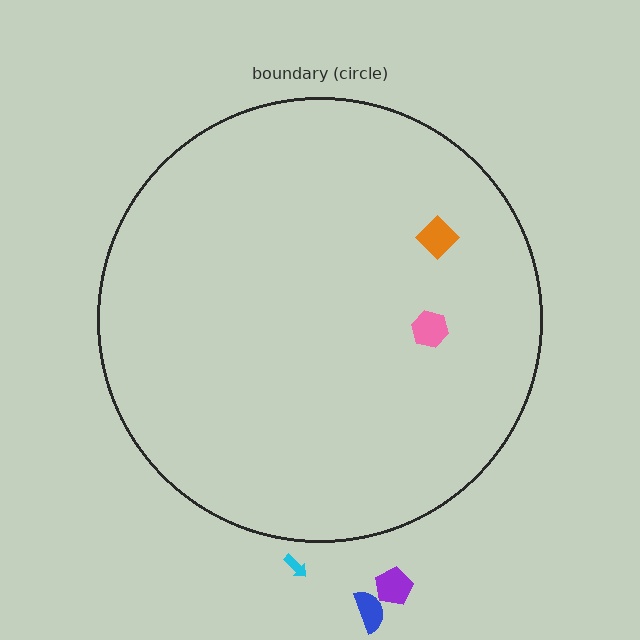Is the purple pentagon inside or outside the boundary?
Outside.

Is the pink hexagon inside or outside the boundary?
Inside.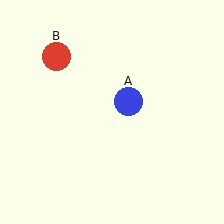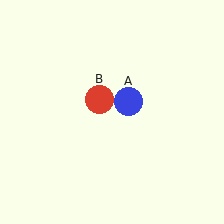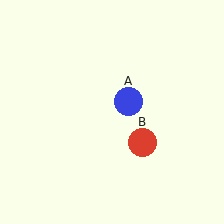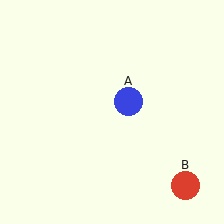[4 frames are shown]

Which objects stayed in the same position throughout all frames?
Blue circle (object A) remained stationary.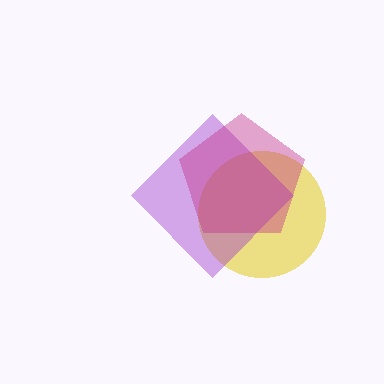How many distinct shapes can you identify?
There are 3 distinct shapes: a yellow circle, a purple diamond, a magenta pentagon.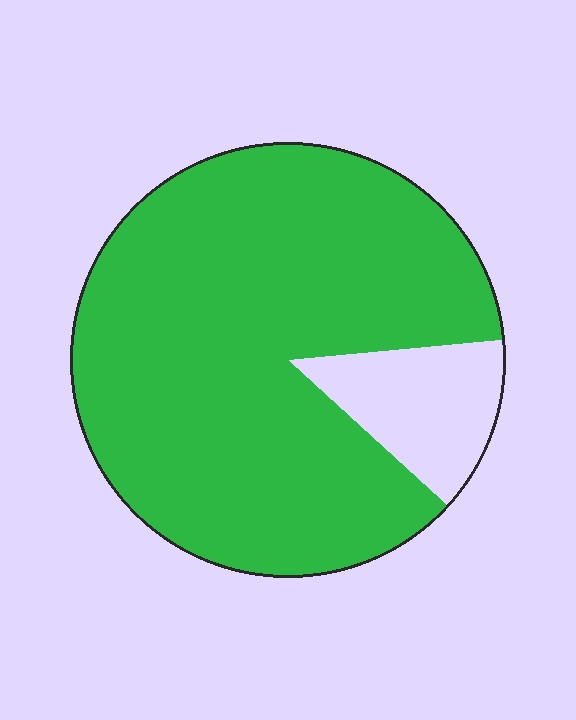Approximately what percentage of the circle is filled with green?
Approximately 85%.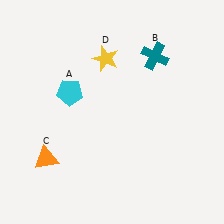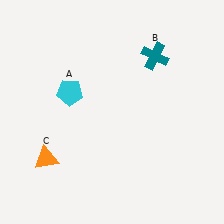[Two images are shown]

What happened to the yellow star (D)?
The yellow star (D) was removed in Image 2. It was in the top-left area of Image 1.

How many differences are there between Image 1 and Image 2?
There is 1 difference between the two images.